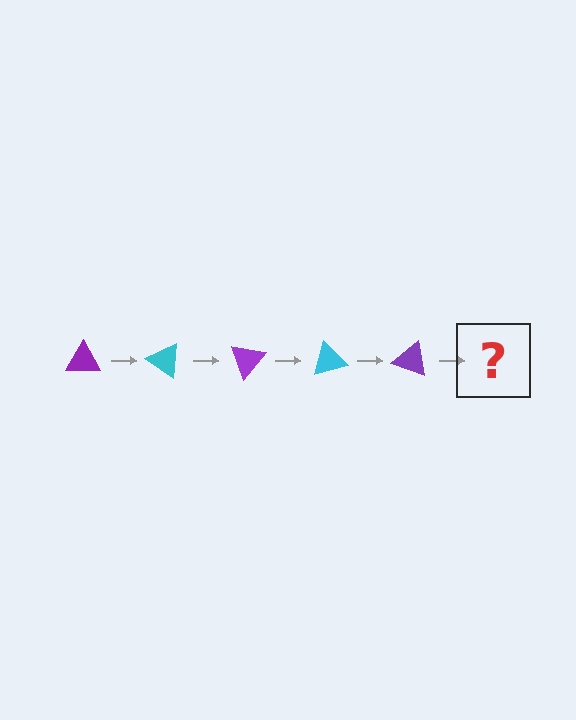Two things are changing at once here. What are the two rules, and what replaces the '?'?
The two rules are that it rotates 35 degrees each step and the color cycles through purple and cyan. The '?' should be a cyan triangle, rotated 175 degrees from the start.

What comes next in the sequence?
The next element should be a cyan triangle, rotated 175 degrees from the start.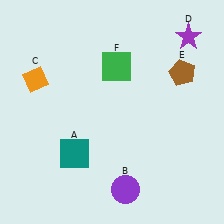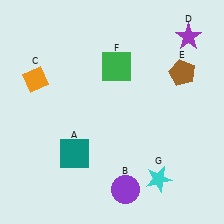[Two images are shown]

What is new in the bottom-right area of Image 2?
A cyan star (G) was added in the bottom-right area of Image 2.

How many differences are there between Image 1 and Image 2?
There is 1 difference between the two images.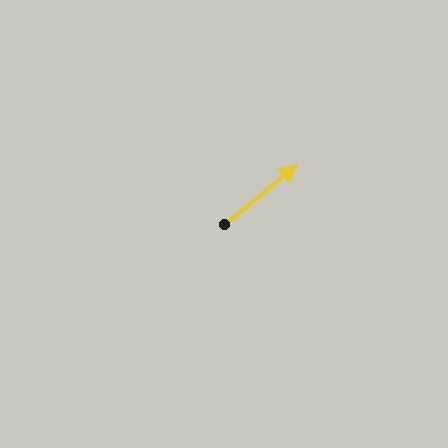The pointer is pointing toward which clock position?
Roughly 2 o'clock.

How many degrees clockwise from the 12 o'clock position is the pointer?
Approximately 51 degrees.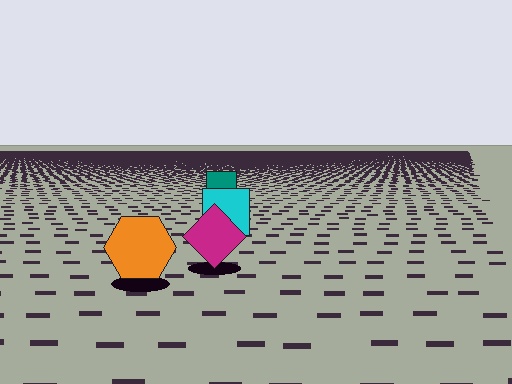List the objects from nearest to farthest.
From nearest to farthest: the orange hexagon, the magenta diamond, the cyan square, the teal square.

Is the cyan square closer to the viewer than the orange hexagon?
No. The orange hexagon is closer — you can tell from the texture gradient: the ground texture is coarser near it.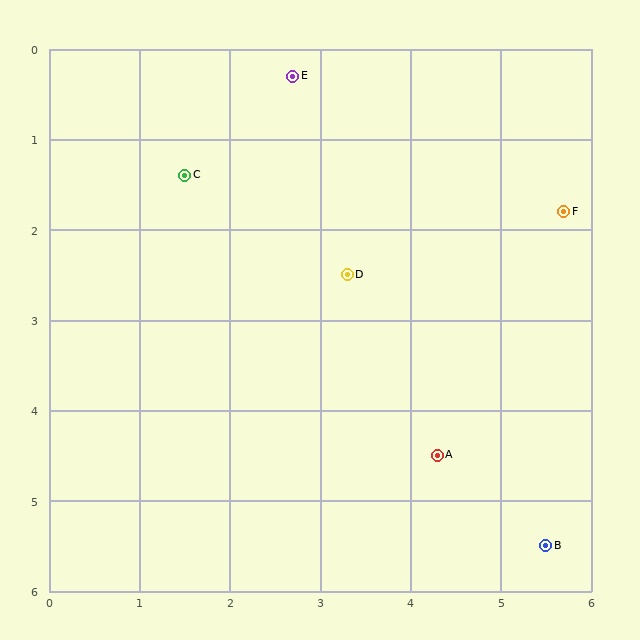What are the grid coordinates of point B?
Point B is at approximately (5.5, 5.5).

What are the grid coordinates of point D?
Point D is at approximately (3.3, 2.5).